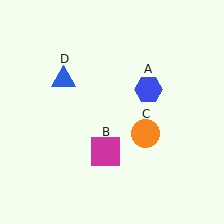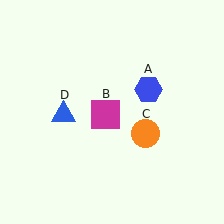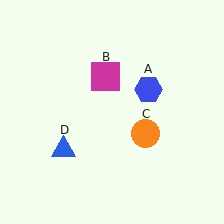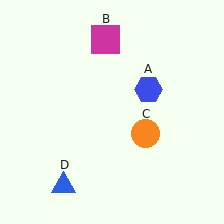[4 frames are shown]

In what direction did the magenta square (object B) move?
The magenta square (object B) moved up.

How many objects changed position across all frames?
2 objects changed position: magenta square (object B), blue triangle (object D).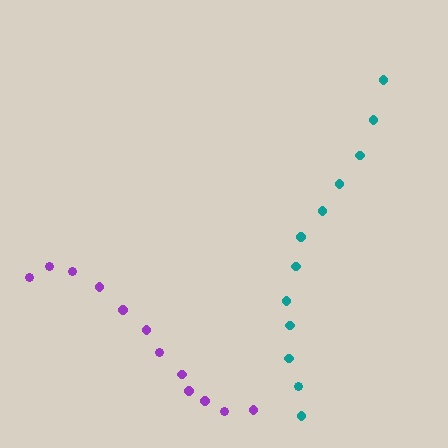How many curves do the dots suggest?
There are 2 distinct paths.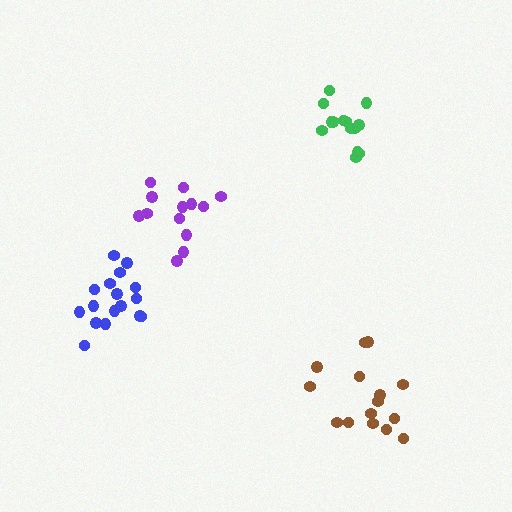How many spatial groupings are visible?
There are 4 spatial groupings.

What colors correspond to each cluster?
The clusters are colored: purple, green, blue, brown.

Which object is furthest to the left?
The blue cluster is leftmost.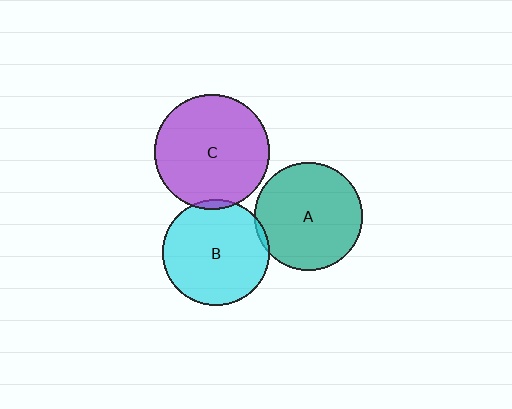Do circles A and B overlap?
Yes.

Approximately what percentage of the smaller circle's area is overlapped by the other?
Approximately 5%.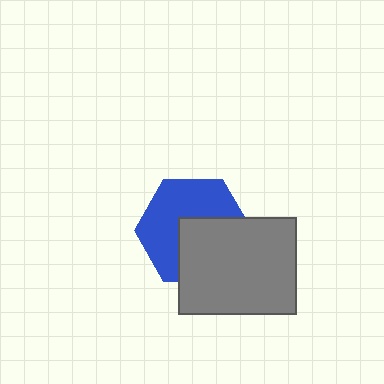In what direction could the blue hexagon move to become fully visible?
The blue hexagon could move toward the upper-left. That would shift it out from behind the gray rectangle entirely.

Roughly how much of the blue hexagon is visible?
About half of it is visible (roughly 56%).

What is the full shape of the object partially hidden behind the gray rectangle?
The partially hidden object is a blue hexagon.